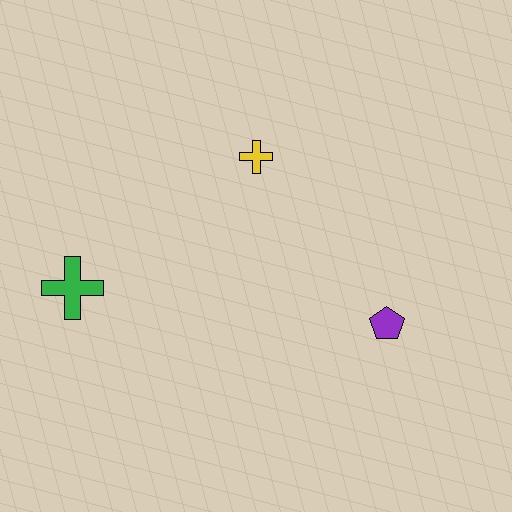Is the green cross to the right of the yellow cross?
No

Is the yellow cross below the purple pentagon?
No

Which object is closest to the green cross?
The yellow cross is closest to the green cross.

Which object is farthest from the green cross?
The purple pentagon is farthest from the green cross.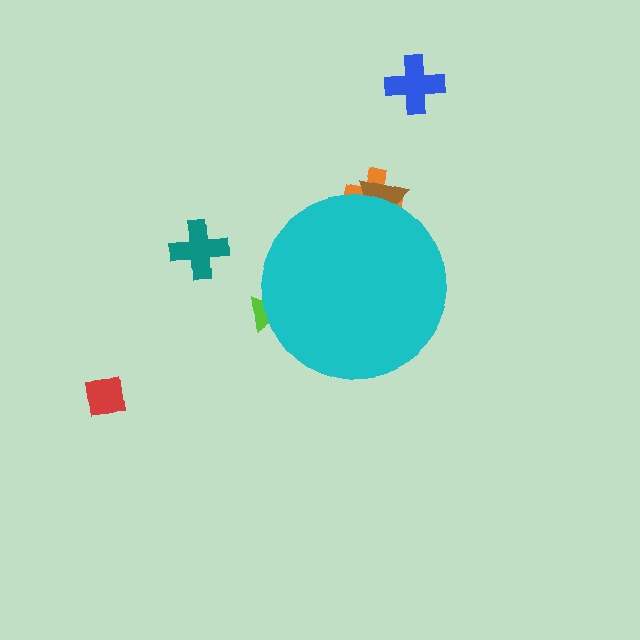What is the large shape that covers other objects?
A cyan circle.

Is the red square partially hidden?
No, the red square is fully visible.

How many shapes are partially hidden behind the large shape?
3 shapes are partially hidden.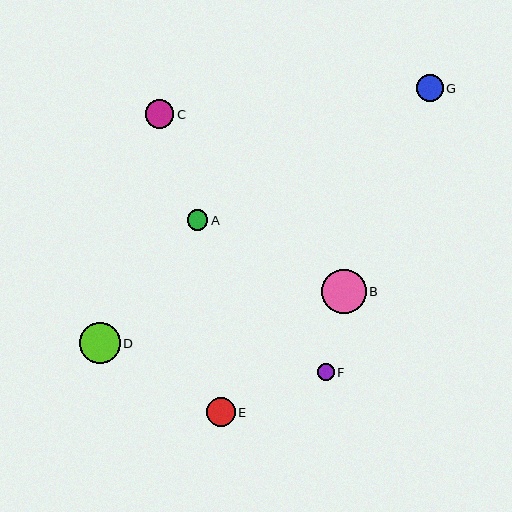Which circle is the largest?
Circle B is the largest with a size of approximately 44 pixels.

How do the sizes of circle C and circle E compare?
Circle C and circle E are approximately the same size.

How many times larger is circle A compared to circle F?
Circle A is approximately 1.2 times the size of circle F.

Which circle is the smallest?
Circle F is the smallest with a size of approximately 17 pixels.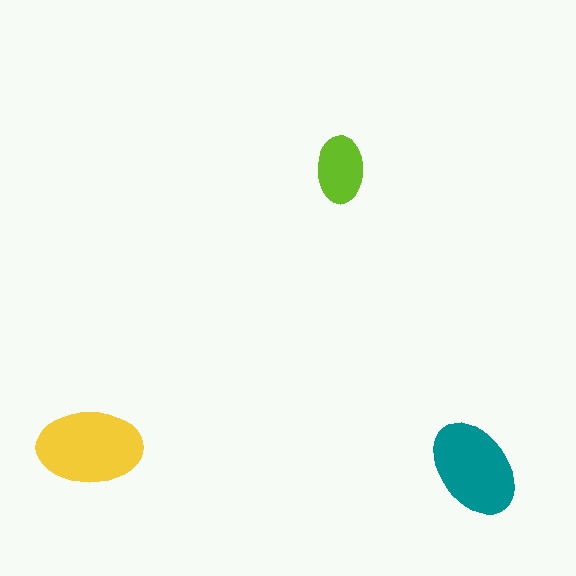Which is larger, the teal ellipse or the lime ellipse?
The teal one.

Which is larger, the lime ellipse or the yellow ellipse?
The yellow one.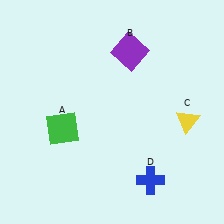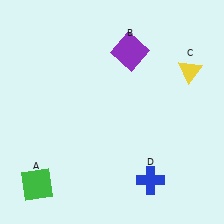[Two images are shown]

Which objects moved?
The objects that moved are: the green square (A), the yellow triangle (C).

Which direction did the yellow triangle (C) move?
The yellow triangle (C) moved up.